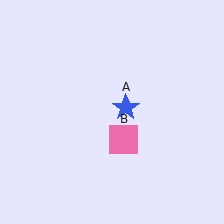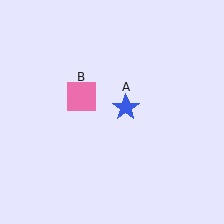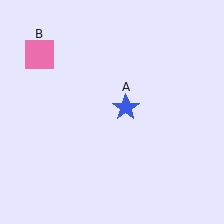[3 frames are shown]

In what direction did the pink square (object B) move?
The pink square (object B) moved up and to the left.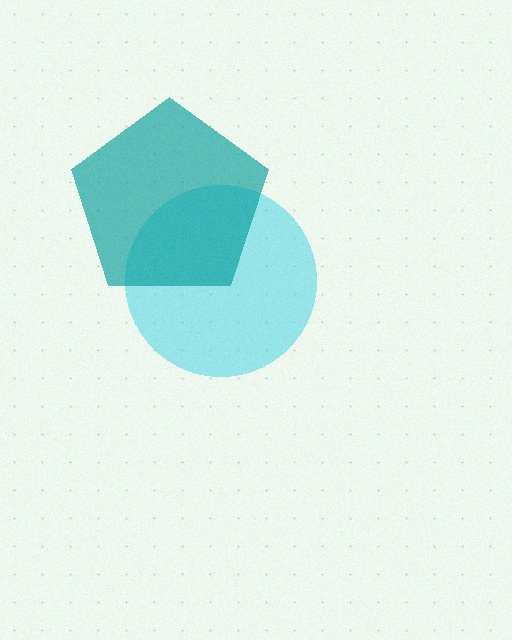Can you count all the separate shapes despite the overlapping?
Yes, there are 2 separate shapes.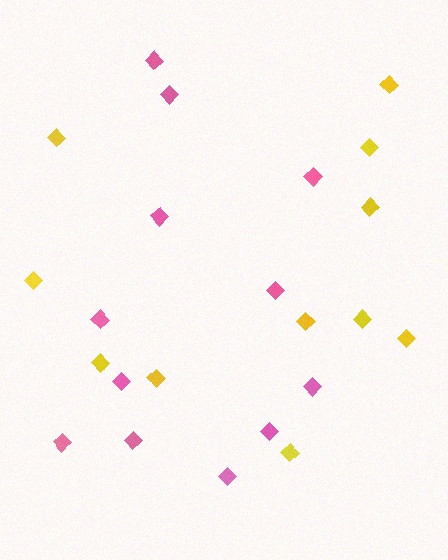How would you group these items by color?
There are 2 groups: one group of pink diamonds (12) and one group of yellow diamonds (11).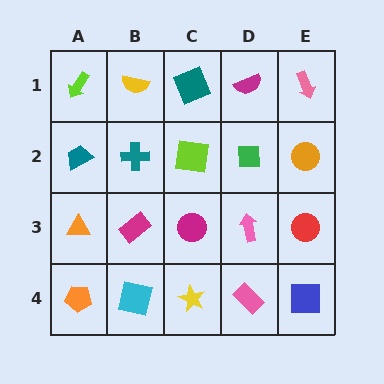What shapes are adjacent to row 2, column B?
A yellow semicircle (row 1, column B), a magenta rectangle (row 3, column B), a teal trapezoid (row 2, column A), a lime square (row 2, column C).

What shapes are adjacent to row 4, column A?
An orange triangle (row 3, column A), a cyan square (row 4, column B).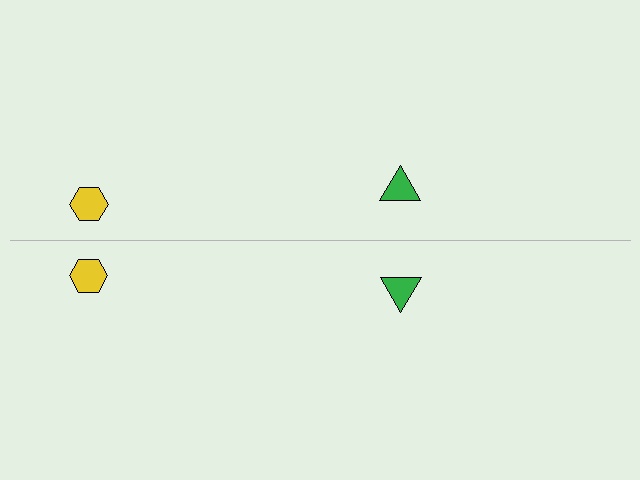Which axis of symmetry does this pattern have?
The pattern has a horizontal axis of symmetry running through the center of the image.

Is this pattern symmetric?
Yes, this pattern has bilateral (reflection) symmetry.